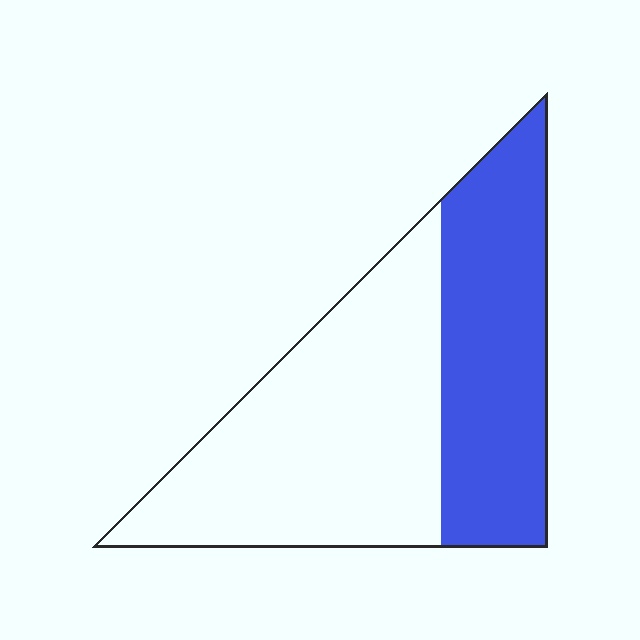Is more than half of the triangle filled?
No.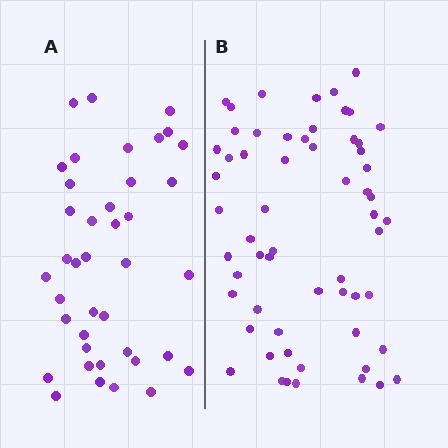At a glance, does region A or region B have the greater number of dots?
Region B (the right region) has more dots.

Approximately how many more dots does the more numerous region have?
Region B has approximately 20 more dots than region A.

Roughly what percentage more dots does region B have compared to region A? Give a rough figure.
About 50% more.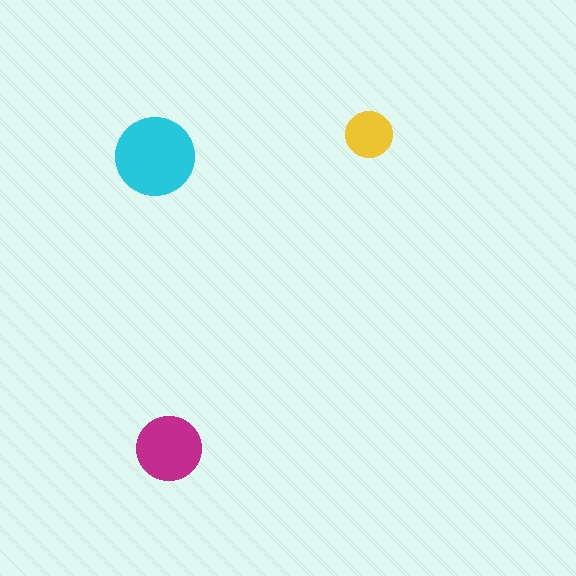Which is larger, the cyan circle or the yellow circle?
The cyan one.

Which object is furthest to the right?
The yellow circle is rightmost.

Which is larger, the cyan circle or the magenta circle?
The cyan one.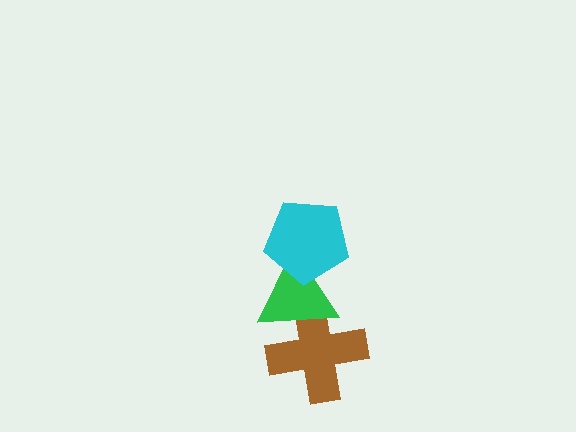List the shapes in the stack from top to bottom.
From top to bottom: the cyan pentagon, the green triangle, the brown cross.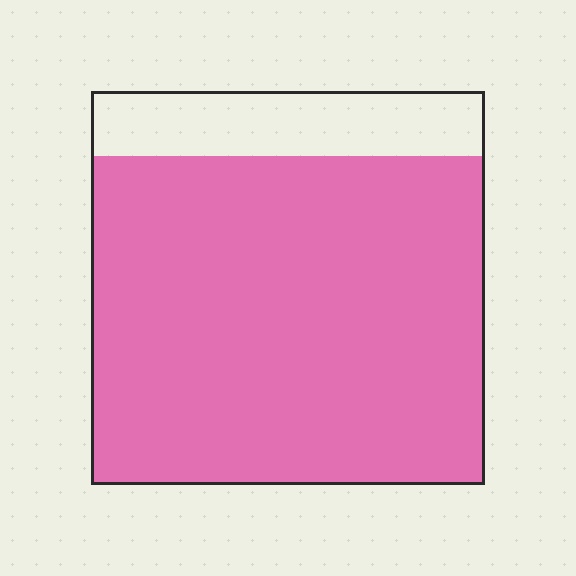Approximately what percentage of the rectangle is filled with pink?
Approximately 85%.